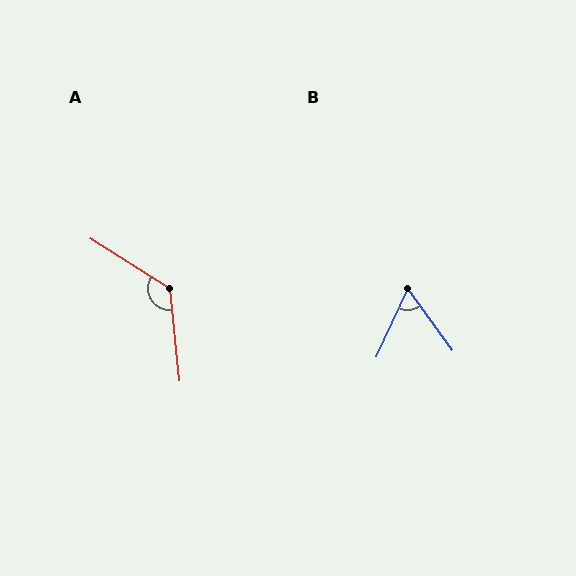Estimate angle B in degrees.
Approximately 60 degrees.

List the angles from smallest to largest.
B (60°), A (127°).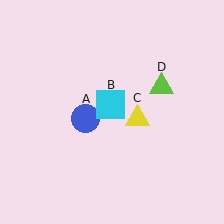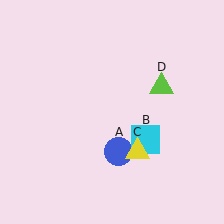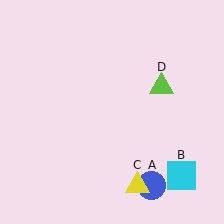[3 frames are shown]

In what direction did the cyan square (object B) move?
The cyan square (object B) moved down and to the right.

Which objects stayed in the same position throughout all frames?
Lime triangle (object D) remained stationary.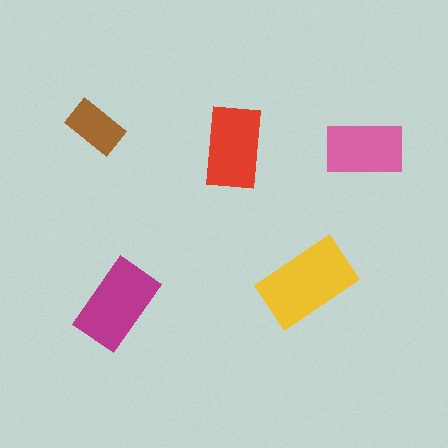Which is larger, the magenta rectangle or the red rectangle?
The magenta one.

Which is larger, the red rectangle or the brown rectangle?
The red one.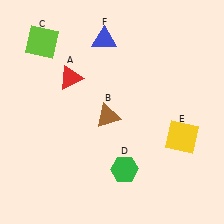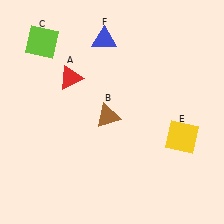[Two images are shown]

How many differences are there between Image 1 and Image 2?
There is 1 difference between the two images.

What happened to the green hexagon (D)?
The green hexagon (D) was removed in Image 2. It was in the bottom-right area of Image 1.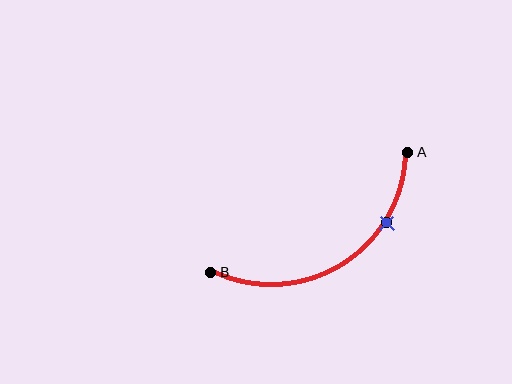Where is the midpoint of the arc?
The arc midpoint is the point on the curve farthest from the straight line joining A and B. It sits below that line.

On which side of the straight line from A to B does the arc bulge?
The arc bulges below the straight line connecting A and B.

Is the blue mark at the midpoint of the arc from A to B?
No. The blue mark lies on the arc but is closer to endpoint A. The arc midpoint would be at the point on the curve equidistant along the arc from both A and B.